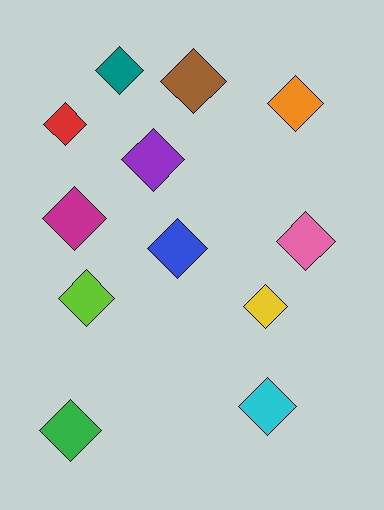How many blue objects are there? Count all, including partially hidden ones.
There is 1 blue object.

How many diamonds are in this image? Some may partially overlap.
There are 12 diamonds.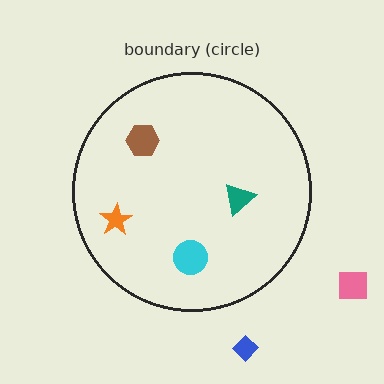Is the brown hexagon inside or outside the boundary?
Inside.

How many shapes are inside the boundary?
4 inside, 2 outside.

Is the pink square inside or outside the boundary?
Outside.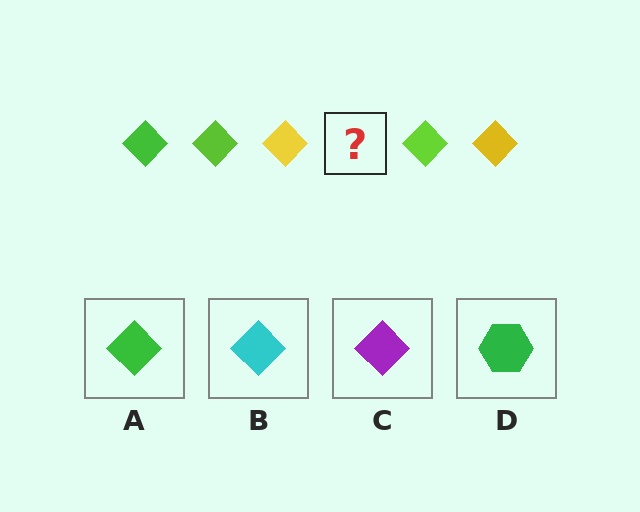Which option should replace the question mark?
Option A.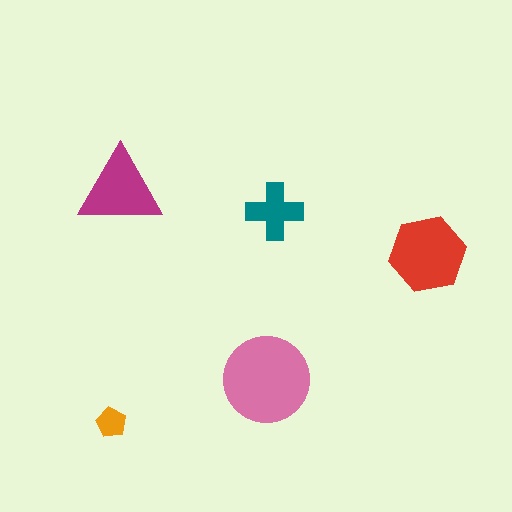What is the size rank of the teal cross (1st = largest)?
4th.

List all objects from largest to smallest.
The pink circle, the red hexagon, the magenta triangle, the teal cross, the orange pentagon.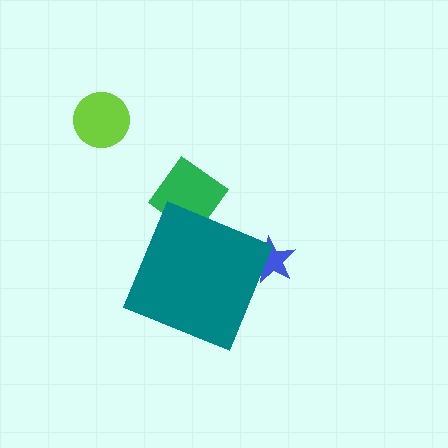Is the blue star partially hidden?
Yes, the blue star is partially hidden behind the teal diamond.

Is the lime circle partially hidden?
No, the lime circle is fully visible.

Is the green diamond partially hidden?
Yes, the green diamond is partially hidden behind the teal diamond.